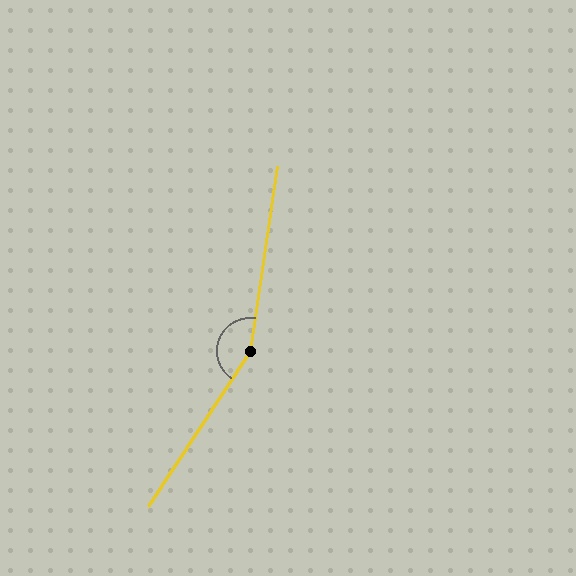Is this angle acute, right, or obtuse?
It is obtuse.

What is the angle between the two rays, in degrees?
Approximately 155 degrees.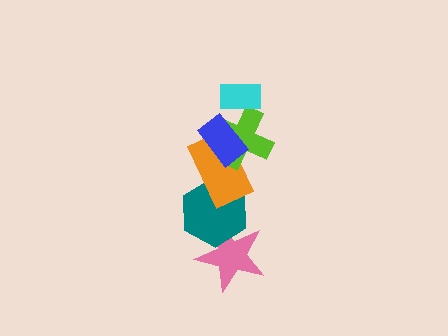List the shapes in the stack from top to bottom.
From top to bottom: the cyan rectangle, the blue rectangle, the lime cross, the orange rectangle, the teal hexagon, the pink star.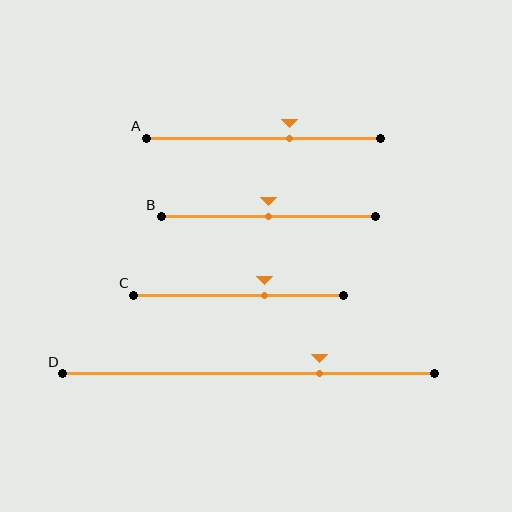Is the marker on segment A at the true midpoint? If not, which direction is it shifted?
No, the marker on segment A is shifted to the right by about 11% of the segment length.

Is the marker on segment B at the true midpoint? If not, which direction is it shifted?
Yes, the marker on segment B is at the true midpoint.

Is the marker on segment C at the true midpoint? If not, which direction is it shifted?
No, the marker on segment C is shifted to the right by about 13% of the segment length.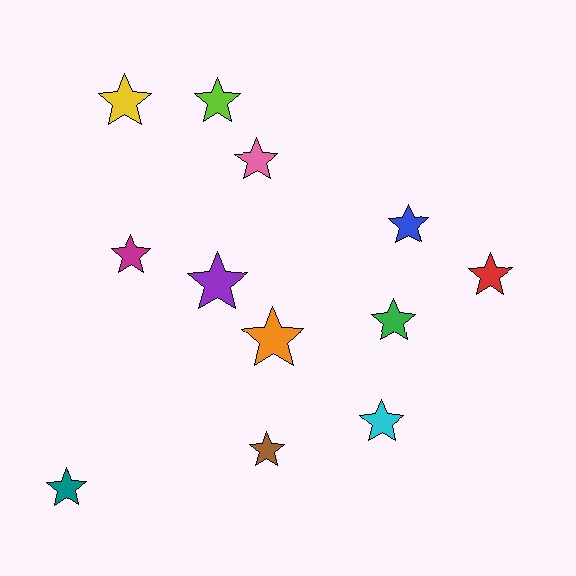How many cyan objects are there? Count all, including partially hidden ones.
There is 1 cyan object.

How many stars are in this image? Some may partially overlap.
There are 12 stars.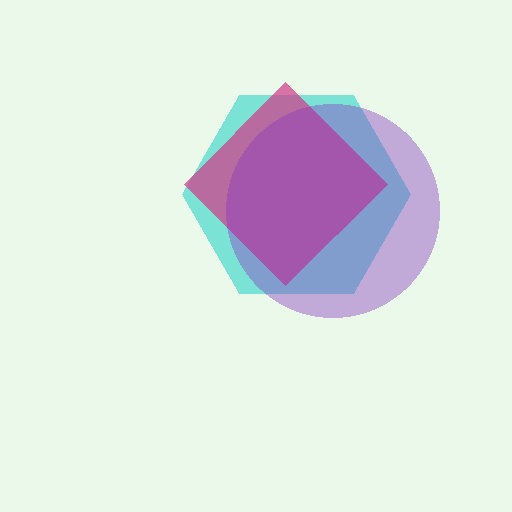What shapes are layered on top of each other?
The layered shapes are: a cyan hexagon, a magenta diamond, a purple circle.